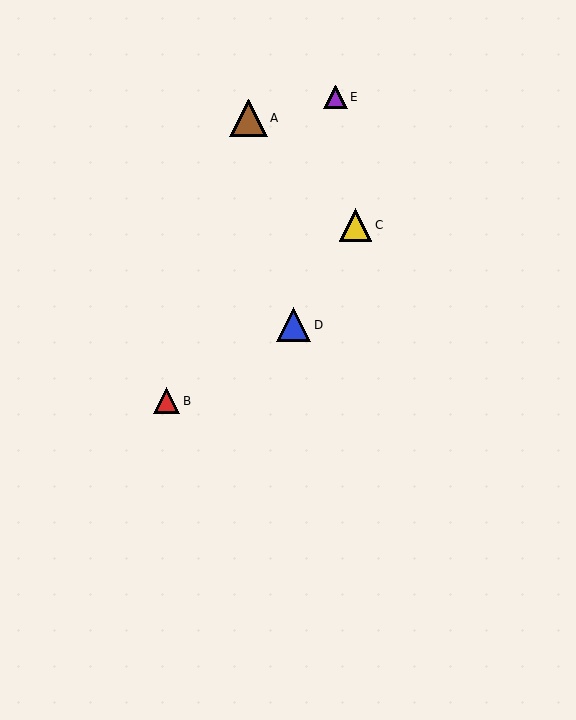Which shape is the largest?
The brown triangle (labeled A) is the largest.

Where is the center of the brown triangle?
The center of the brown triangle is at (249, 118).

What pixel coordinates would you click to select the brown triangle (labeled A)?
Click at (249, 118) to select the brown triangle A.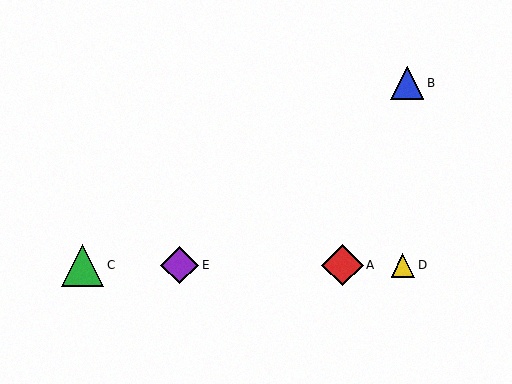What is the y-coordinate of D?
Object D is at y≈265.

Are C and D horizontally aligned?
Yes, both are at y≈265.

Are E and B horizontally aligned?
No, E is at y≈265 and B is at y≈83.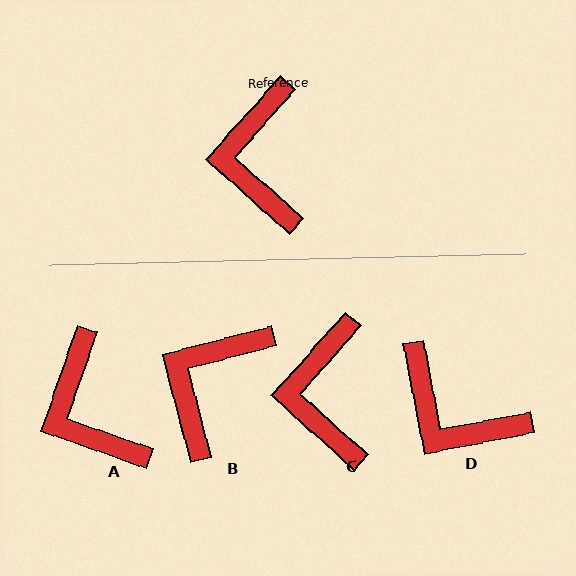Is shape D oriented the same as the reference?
No, it is off by about 52 degrees.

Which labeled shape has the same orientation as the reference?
C.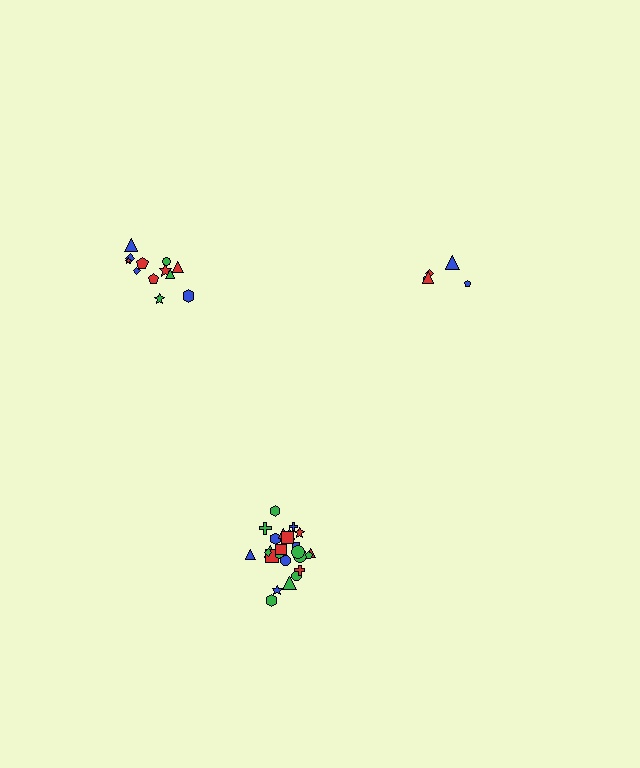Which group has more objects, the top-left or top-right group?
The top-left group.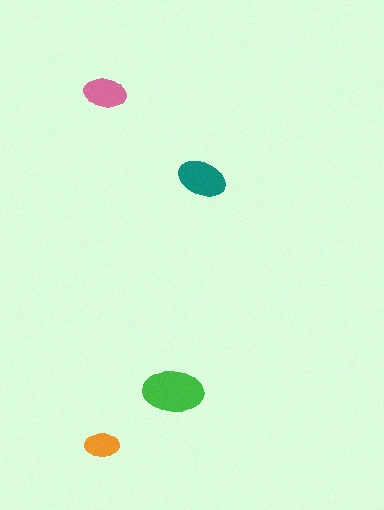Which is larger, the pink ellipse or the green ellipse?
The green one.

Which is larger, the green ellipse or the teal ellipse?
The green one.